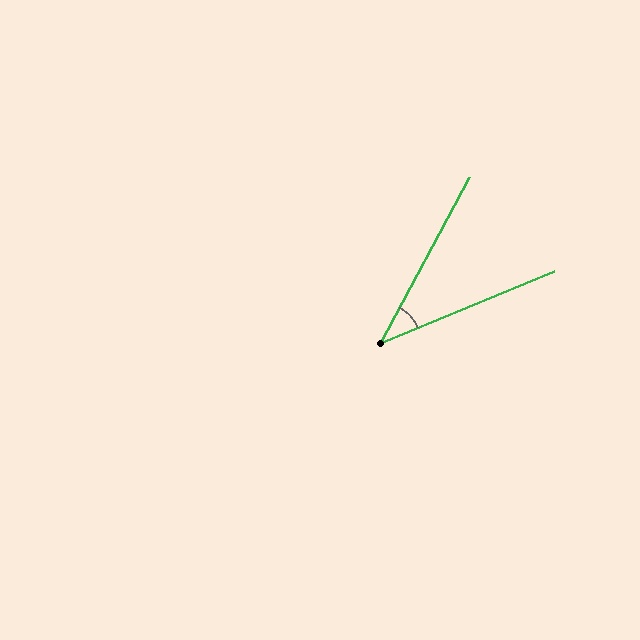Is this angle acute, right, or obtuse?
It is acute.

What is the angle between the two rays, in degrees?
Approximately 39 degrees.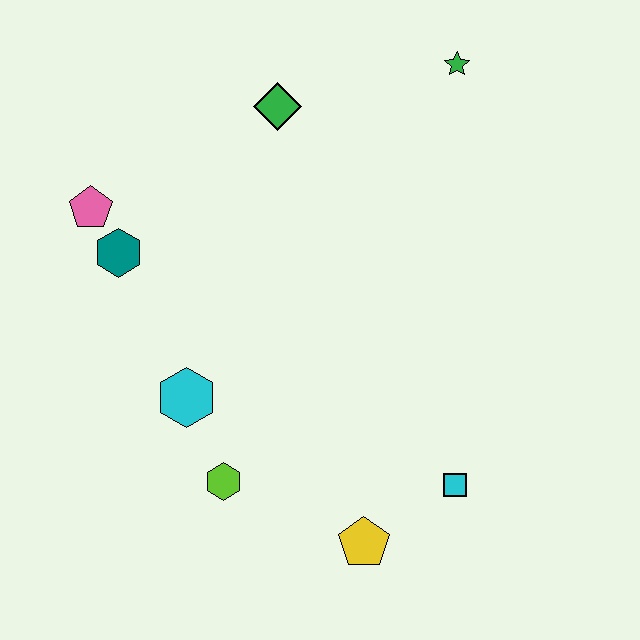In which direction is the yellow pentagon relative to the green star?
The yellow pentagon is below the green star.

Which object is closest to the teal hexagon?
The pink pentagon is closest to the teal hexagon.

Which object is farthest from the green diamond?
The yellow pentagon is farthest from the green diamond.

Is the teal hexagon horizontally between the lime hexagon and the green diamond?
No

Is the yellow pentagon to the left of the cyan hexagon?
No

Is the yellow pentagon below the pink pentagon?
Yes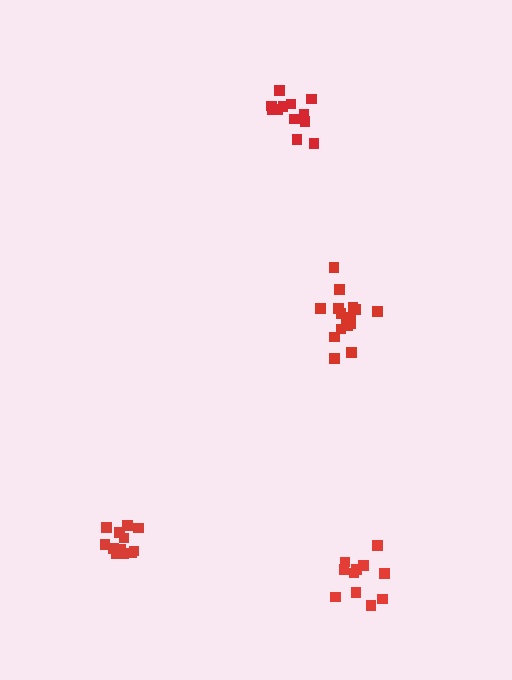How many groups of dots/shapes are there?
There are 4 groups.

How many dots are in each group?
Group 1: 16 dots, Group 2: 11 dots, Group 3: 12 dots, Group 4: 13 dots (52 total).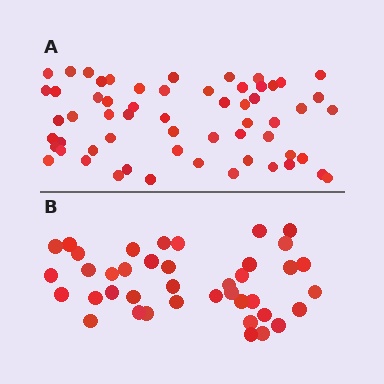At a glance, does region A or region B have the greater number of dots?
Region A (the top region) has more dots.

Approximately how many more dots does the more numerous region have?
Region A has approximately 20 more dots than region B.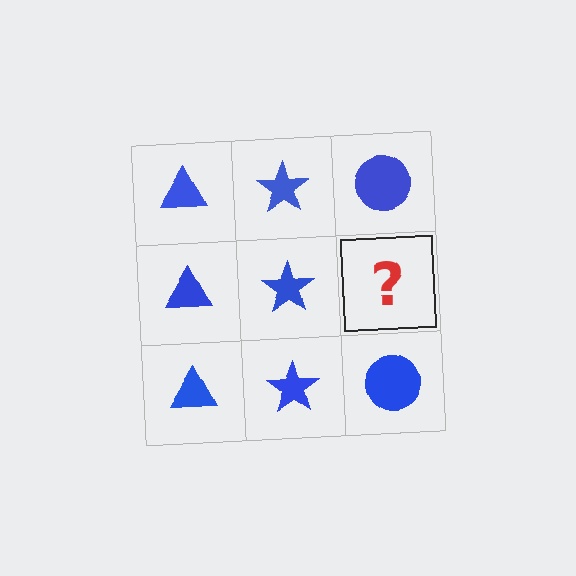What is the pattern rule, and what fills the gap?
The rule is that each column has a consistent shape. The gap should be filled with a blue circle.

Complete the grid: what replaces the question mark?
The question mark should be replaced with a blue circle.